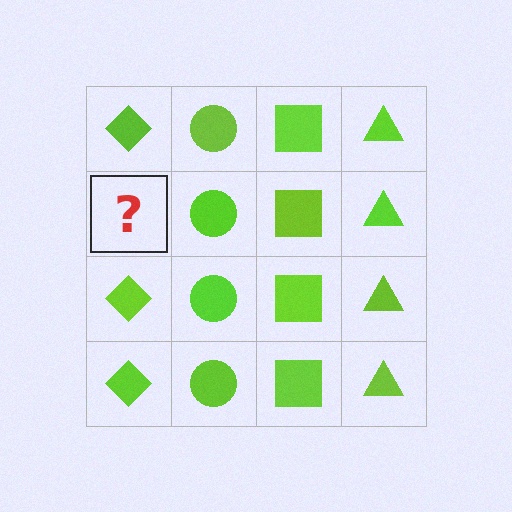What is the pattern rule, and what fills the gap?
The rule is that each column has a consistent shape. The gap should be filled with a lime diamond.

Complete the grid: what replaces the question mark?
The question mark should be replaced with a lime diamond.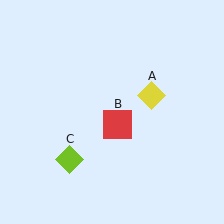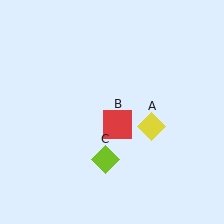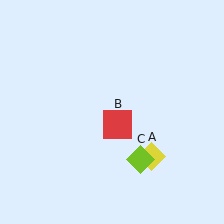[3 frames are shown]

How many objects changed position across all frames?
2 objects changed position: yellow diamond (object A), lime diamond (object C).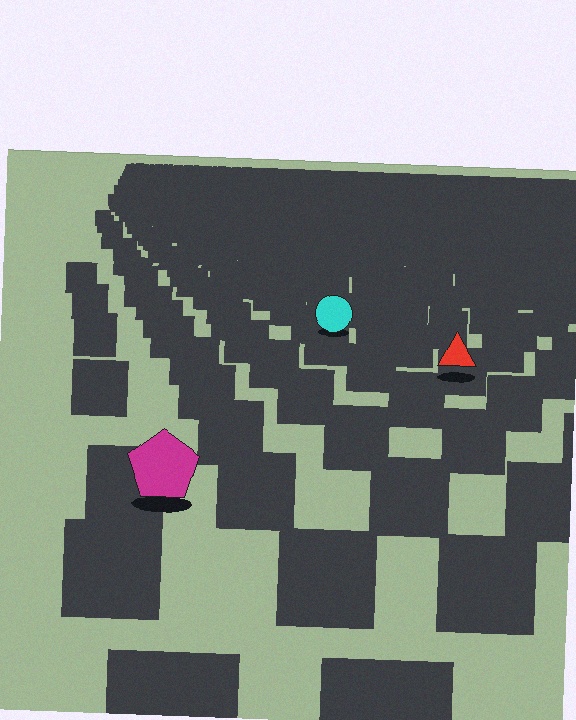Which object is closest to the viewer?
The magenta pentagon is closest. The texture marks near it are larger and more spread out.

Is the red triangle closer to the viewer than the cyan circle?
Yes. The red triangle is closer — you can tell from the texture gradient: the ground texture is coarser near it.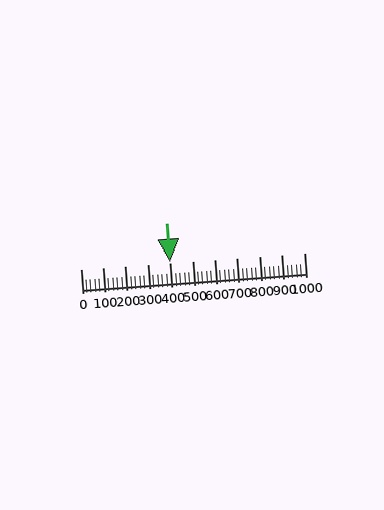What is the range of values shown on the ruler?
The ruler shows values from 0 to 1000.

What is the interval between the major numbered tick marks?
The major tick marks are spaced 100 units apart.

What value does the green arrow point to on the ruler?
The green arrow points to approximately 400.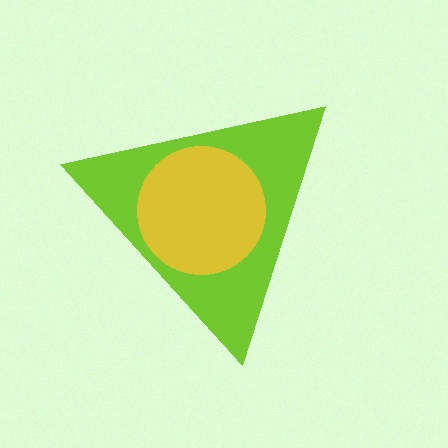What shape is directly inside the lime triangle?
The yellow circle.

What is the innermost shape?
The yellow circle.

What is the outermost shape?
The lime triangle.